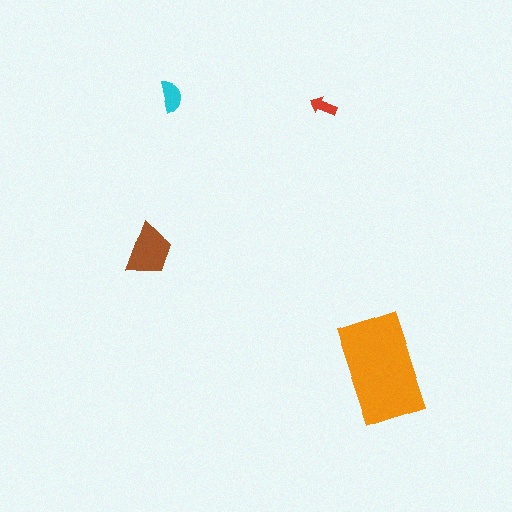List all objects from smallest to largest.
The red arrow, the cyan semicircle, the brown trapezoid, the orange rectangle.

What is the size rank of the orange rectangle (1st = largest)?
1st.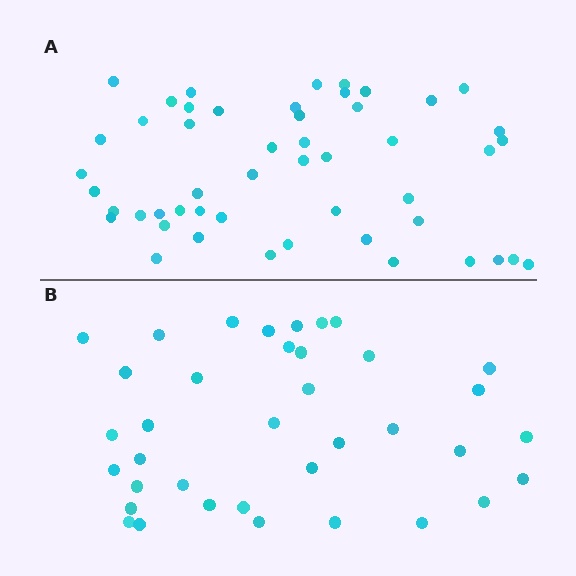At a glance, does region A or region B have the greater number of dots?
Region A (the top region) has more dots.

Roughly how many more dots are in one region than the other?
Region A has approximately 15 more dots than region B.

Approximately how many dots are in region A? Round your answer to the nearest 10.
About 50 dots.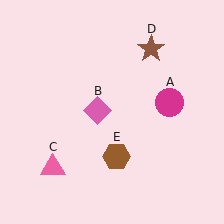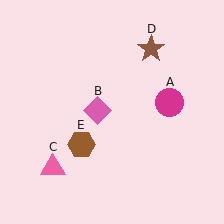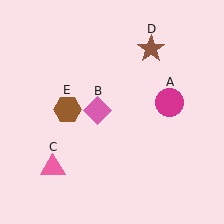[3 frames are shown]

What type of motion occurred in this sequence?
The brown hexagon (object E) rotated clockwise around the center of the scene.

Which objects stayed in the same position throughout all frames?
Magenta circle (object A) and pink diamond (object B) and pink triangle (object C) and brown star (object D) remained stationary.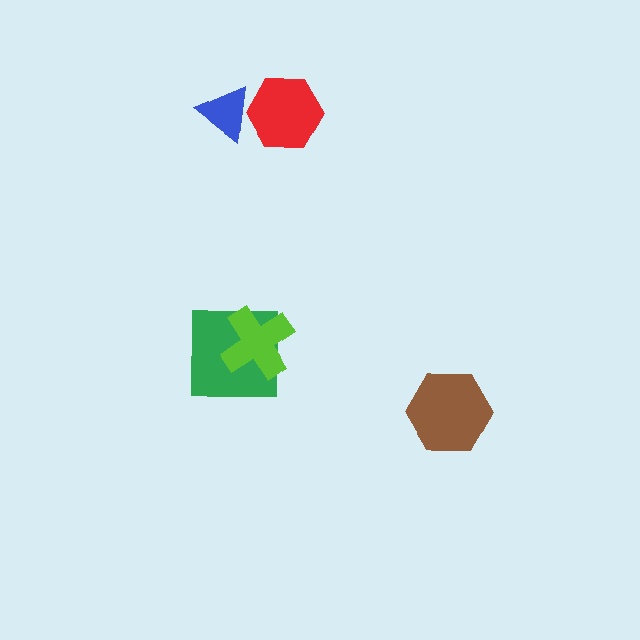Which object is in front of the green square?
The lime cross is in front of the green square.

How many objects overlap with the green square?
1 object overlaps with the green square.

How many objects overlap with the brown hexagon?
0 objects overlap with the brown hexagon.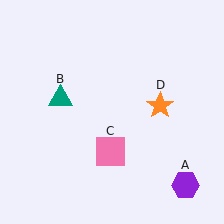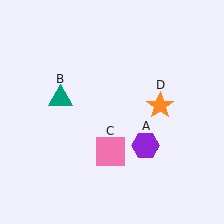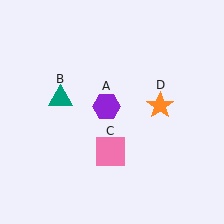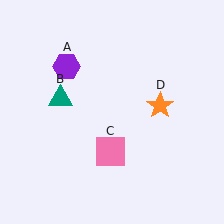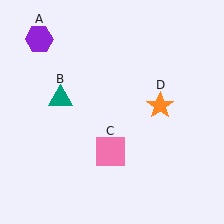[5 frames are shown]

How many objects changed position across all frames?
1 object changed position: purple hexagon (object A).